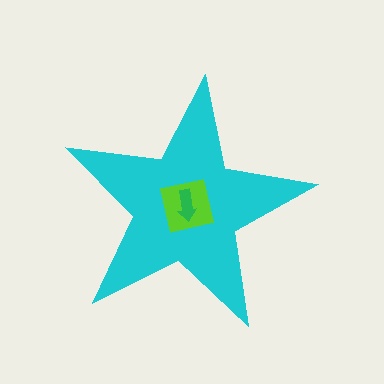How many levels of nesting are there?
3.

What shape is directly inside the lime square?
The green arrow.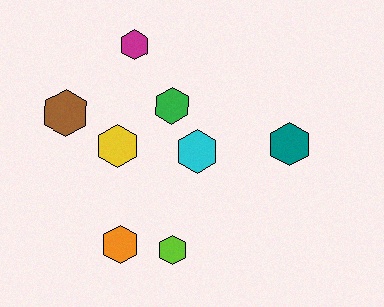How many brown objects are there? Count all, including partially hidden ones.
There is 1 brown object.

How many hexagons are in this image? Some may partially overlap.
There are 8 hexagons.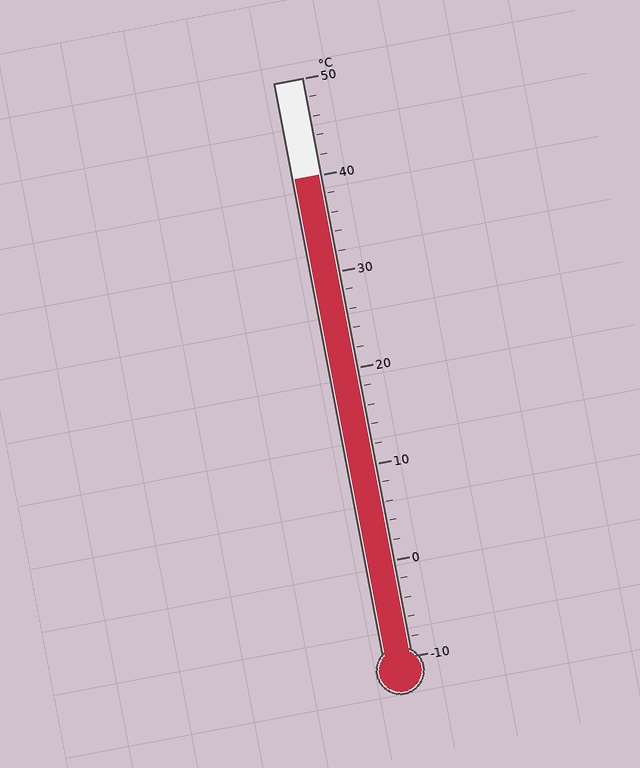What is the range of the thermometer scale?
The thermometer scale ranges from -10°C to 50°C.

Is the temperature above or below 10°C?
The temperature is above 10°C.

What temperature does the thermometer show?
The thermometer shows approximately 40°C.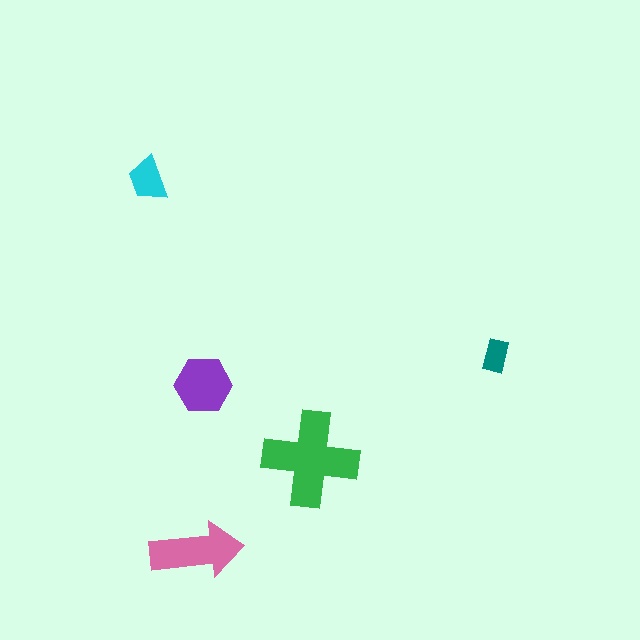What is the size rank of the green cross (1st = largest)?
1st.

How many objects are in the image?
There are 5 objects in the image.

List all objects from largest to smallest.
The green cross, the pink arrow, the purple hexagon, the cyan trapezoid, the teal rectangle.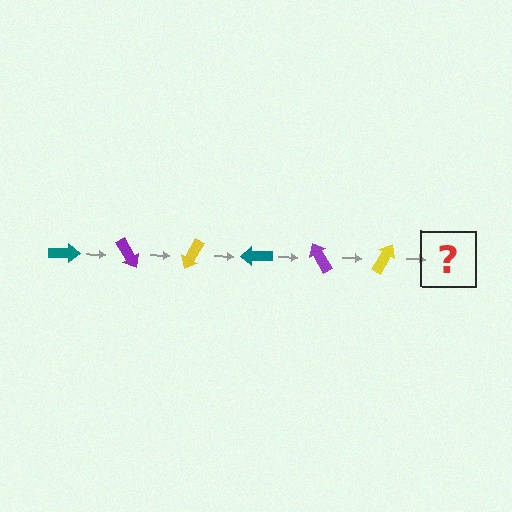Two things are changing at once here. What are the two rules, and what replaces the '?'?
The two rules are that it rotates 60 degrees each step and the color cycles through teal, purple, and yellow. The '?' should be a teal arrow, rotated 360 degrees from the start.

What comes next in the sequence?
The next element should be a teal arrow, rotated 360 degrees from the start.